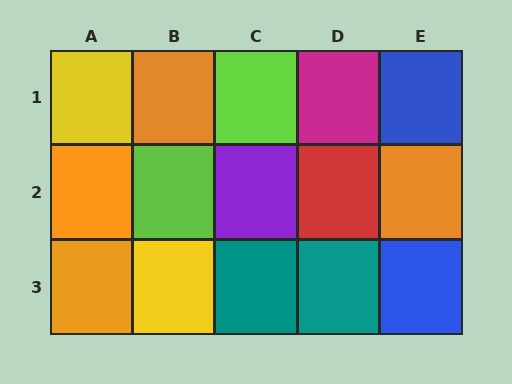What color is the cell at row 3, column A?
Orange.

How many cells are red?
1 cell is red.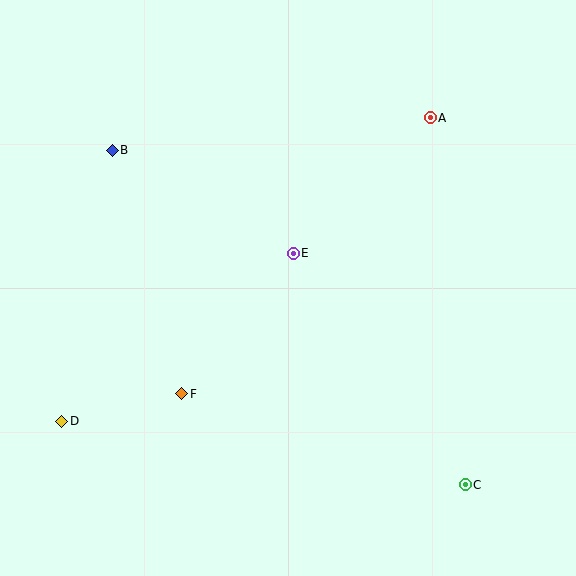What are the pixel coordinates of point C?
Point C is at (465, 485).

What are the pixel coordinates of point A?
Point A is at (430, 118).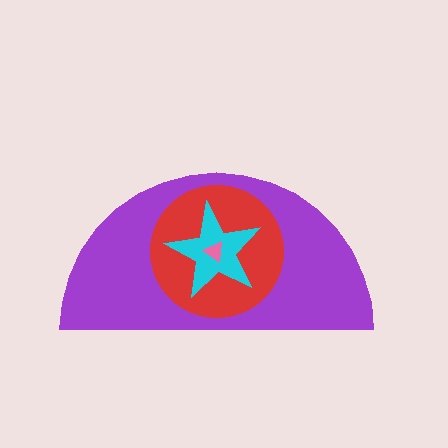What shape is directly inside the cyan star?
The pink triangle.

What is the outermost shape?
The purple semicircle.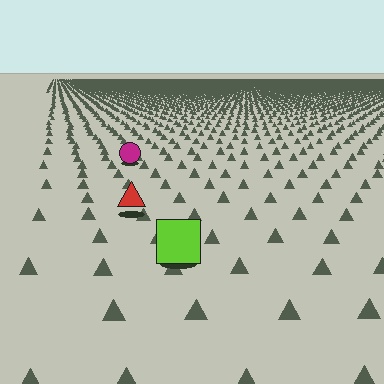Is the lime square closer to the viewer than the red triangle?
Yes. The lime square is closer — you can tell from the texture gradient: the ground texture is coarser near it.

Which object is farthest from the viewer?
The magenta circle is farthest from the viewer. It appears smaller and the ground texture around it is denser.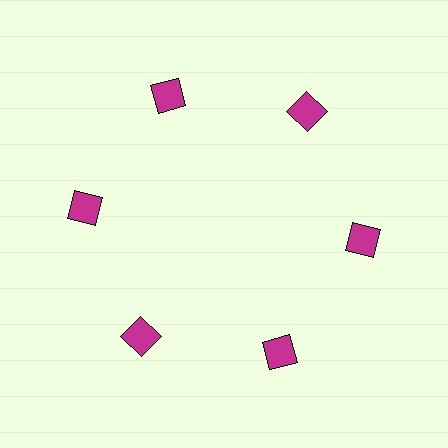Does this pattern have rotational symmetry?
Yes, this pattern has 6-fold rotational symmetry. It looks the same after rotating 60 degrees around the center.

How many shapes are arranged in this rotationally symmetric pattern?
There are 6 shapes, arranged in 6 groups of 1.